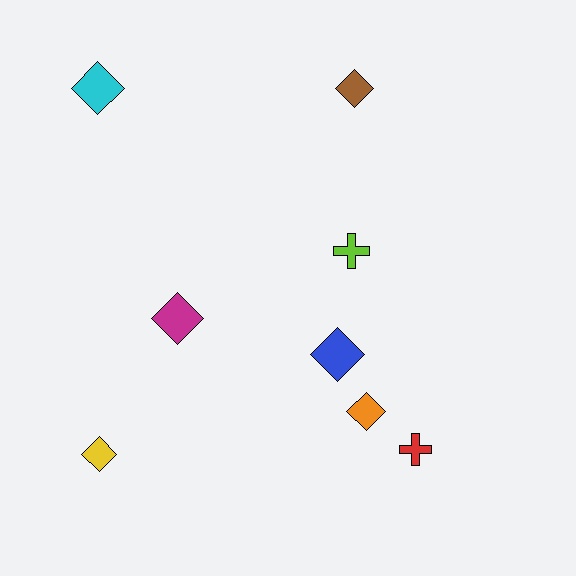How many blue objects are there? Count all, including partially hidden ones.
There is 1 blue object.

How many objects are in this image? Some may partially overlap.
There are 8 objects.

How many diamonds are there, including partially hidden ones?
There are 6 diamonds.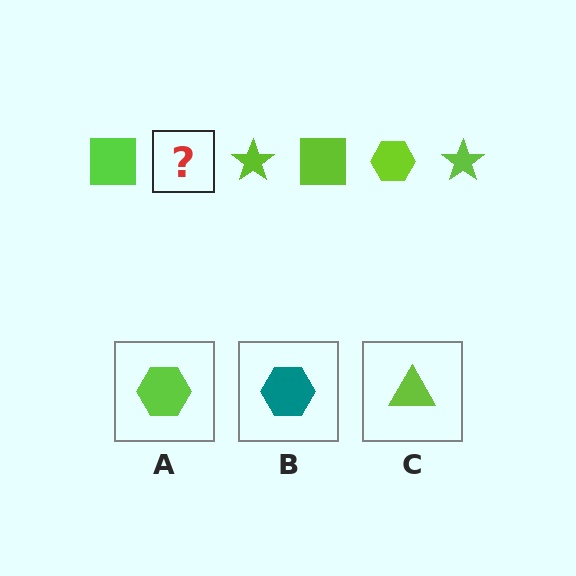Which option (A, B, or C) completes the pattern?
A.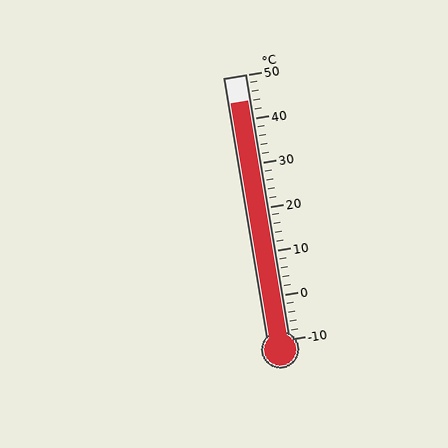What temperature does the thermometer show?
The thermometer shows approximately 44°C.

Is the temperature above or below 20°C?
The temperature is above 20°C.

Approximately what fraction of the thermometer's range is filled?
The thermometer is filled to approximately 90% of its range.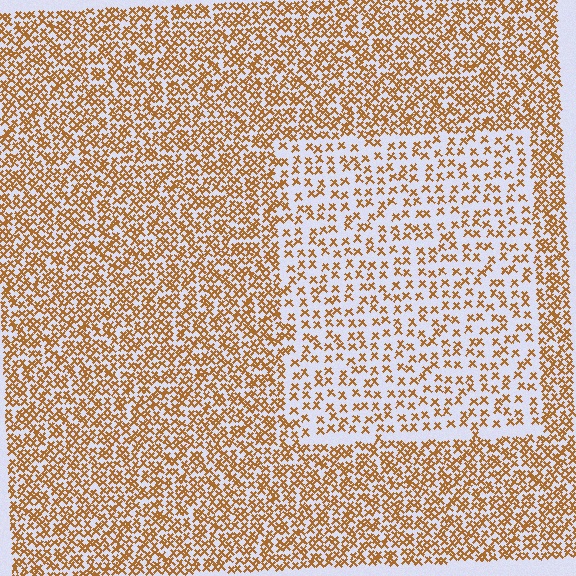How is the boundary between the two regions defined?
The boundary is defined by a change in element density (approximately 2.1x ratio). All elements are the same color, size, and shape.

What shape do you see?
I see a rectangle.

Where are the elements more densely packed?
The elements are more densely packed outside the rectangle boundary.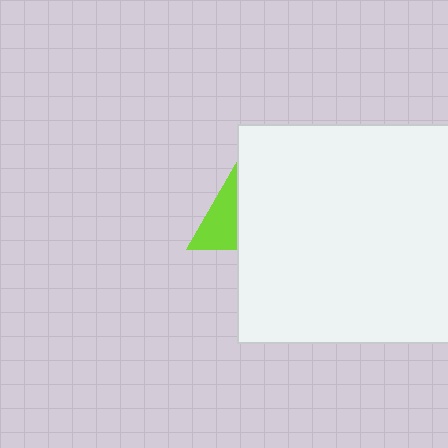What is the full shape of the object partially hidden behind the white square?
The partially hidden object is a lime triangle.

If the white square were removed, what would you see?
You would see the complete lime triangle.